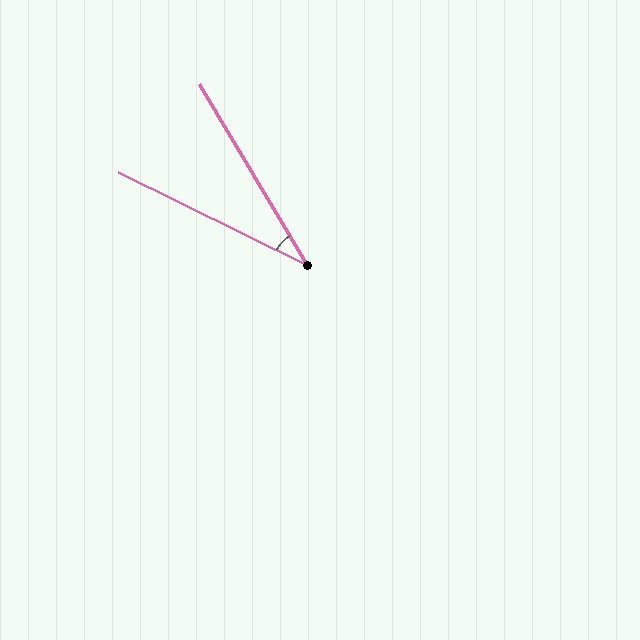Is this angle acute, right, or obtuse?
It is acute.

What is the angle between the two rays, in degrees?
Approximately 33 degrees.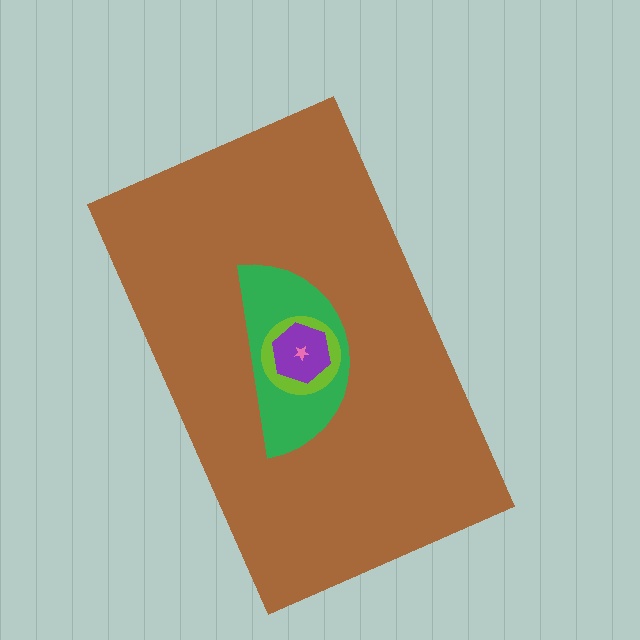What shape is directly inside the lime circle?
The purple hexagon.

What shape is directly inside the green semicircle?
The lime circle.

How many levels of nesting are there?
5.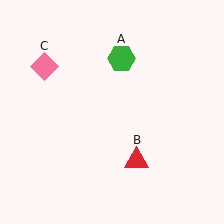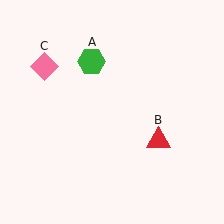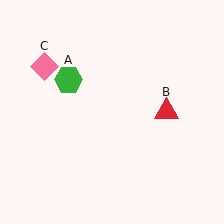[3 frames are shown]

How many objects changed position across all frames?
2 objects changed position: green hexagon (object A), red triangle (object B).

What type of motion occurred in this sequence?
The green hexagon (object A), red triangle (object B) rotated counterclockwise around the center of the scene.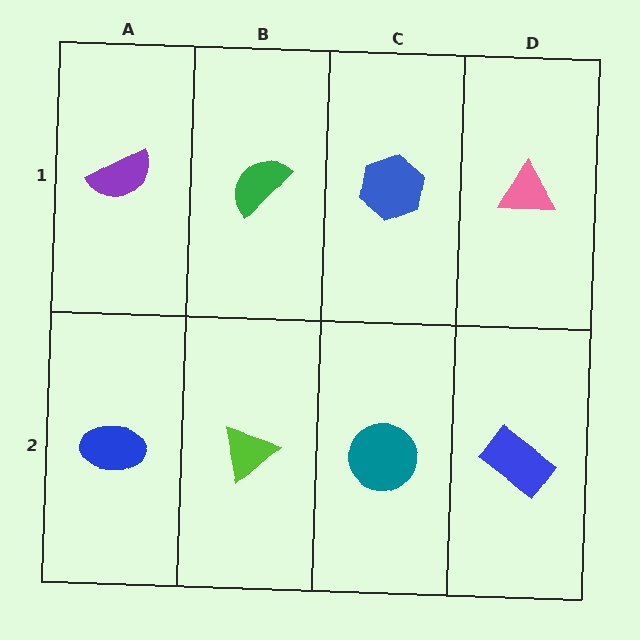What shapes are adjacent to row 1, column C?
A teal circle (row 2, column C), a green semicircle (row 1, column B), a pink triangle (row 1, column D).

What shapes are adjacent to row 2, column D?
A pink triangle (row 1, column D), a teal circle (row 2, column C).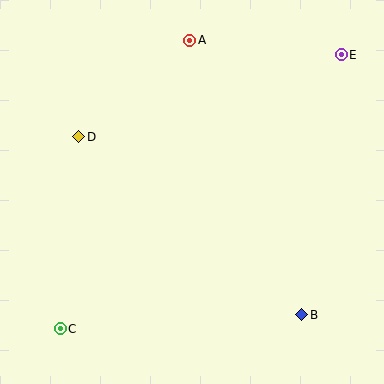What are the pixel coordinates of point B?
Point B is at (302, 315).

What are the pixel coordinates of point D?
Point D is at (79, 137).